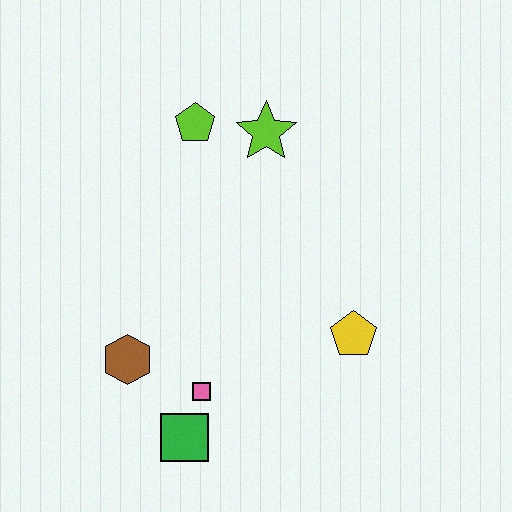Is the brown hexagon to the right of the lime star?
No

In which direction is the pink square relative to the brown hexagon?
The pink square is to the right of the brown hexagon.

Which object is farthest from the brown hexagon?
The lime star is farthest from the brown hexagon.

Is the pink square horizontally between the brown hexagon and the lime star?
Yes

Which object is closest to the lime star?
The lime pentagon is closest to the lime star.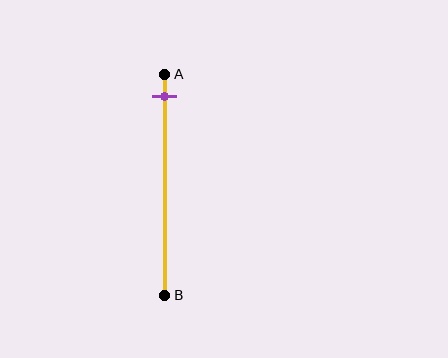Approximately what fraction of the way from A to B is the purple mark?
The purple mark is approximately 10% of the way from A to B.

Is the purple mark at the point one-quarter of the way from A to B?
No, the mark is at about 10% from A, not at the 25% one-quarter point.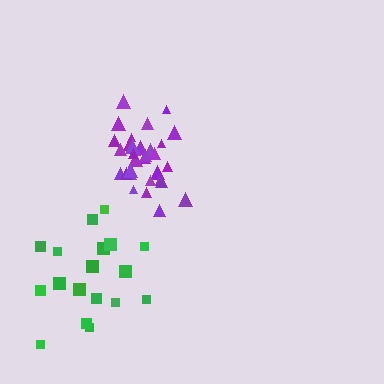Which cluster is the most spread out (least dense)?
Green.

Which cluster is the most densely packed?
Purple.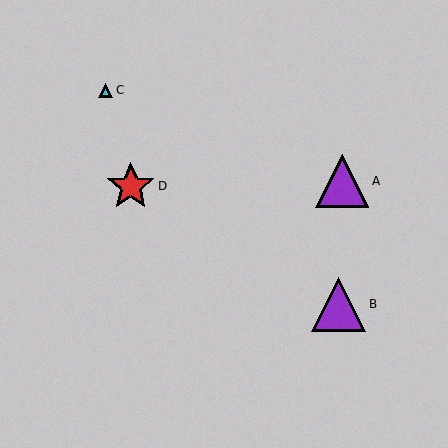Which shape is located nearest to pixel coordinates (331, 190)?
The purple triangle (labeled A) at (342, 181) is nearest to that location.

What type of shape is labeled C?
Shape C is a cyan triangle.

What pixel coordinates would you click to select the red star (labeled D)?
Click at (131, 186) to select the red star D.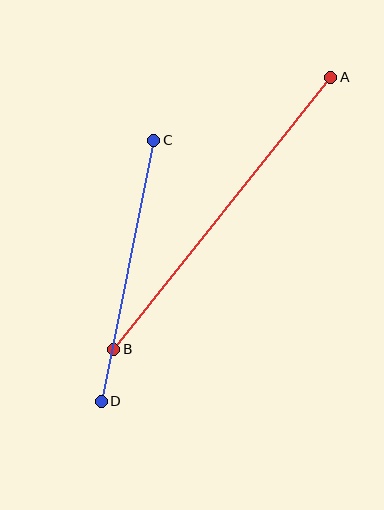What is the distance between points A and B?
The distance is approximately 348 pixels.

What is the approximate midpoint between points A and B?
The midpoint is at approximately (222, 213) pixels.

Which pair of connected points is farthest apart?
Points A and B are farthest apart.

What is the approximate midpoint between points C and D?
The midpoint is at approximately (128, 271) pixels.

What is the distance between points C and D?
The distance is approximately 266 pixels.